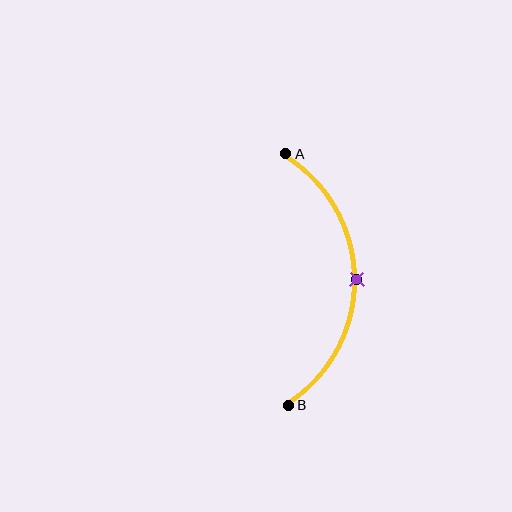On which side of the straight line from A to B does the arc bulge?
The arc bulges to the right of the straight line connecting A and B.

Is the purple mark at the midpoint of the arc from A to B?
Yes. The purple mark lies on the arc at equal arc-length from both A and B — it is the arc midpoint.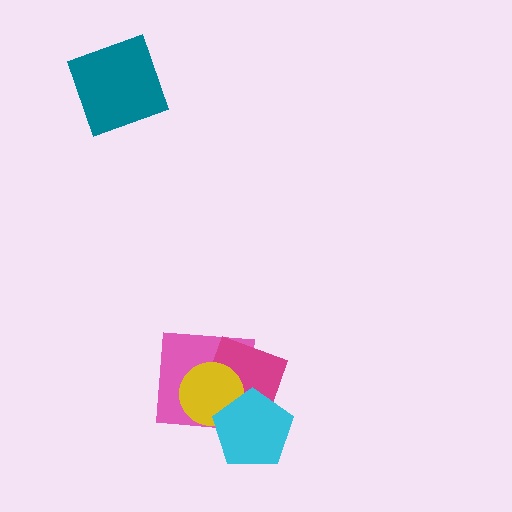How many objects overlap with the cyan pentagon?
3 objects overlap with the cyan pentagon.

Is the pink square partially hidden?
Yes, it is partially covered by another shape.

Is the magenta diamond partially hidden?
Yes, it is partially covered by another shape.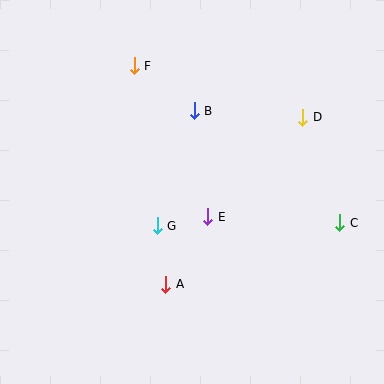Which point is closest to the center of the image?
Point E at (208, 217) is closest to the center.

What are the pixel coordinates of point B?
Point B is at (194, 111).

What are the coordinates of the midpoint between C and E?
The midpoint between C and E is at (274, 220).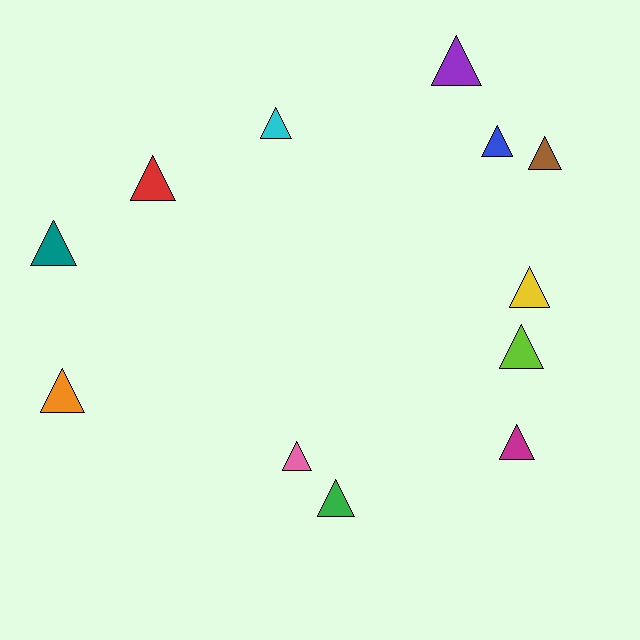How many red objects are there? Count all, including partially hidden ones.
There is 1 red object.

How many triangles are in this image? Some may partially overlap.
There are 12 triangles.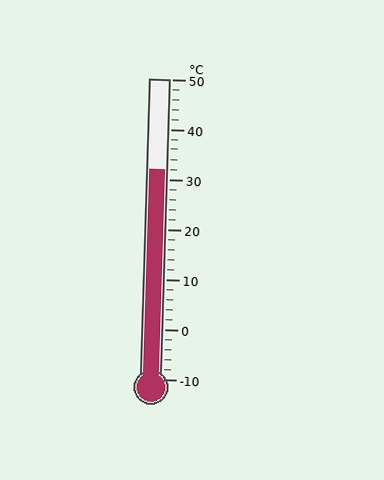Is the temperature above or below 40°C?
The temperature is below 40°C.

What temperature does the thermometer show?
The thermometer shows approximately 32°C.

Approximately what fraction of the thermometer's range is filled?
The thermometer is filled to approximately 70% of its range.